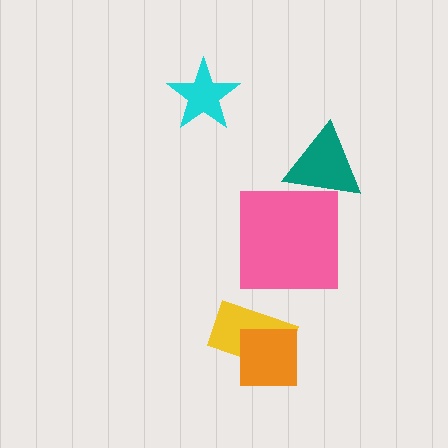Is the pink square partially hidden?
No, no other shape covers it.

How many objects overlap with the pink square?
1 object overlaps with the pink square.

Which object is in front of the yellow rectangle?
The orange square is in front of the yellow rectangle.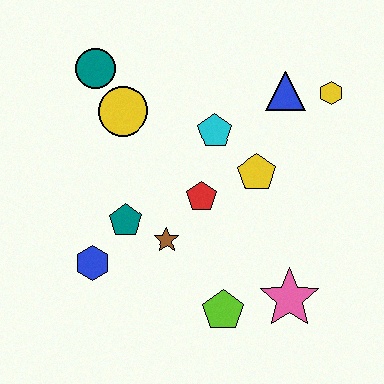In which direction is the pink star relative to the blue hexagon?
The pink star is to the right of the blue hexagon.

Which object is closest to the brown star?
The teal pentagon is closest to the brown star.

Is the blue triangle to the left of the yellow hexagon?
Yes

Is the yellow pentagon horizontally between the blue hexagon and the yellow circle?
No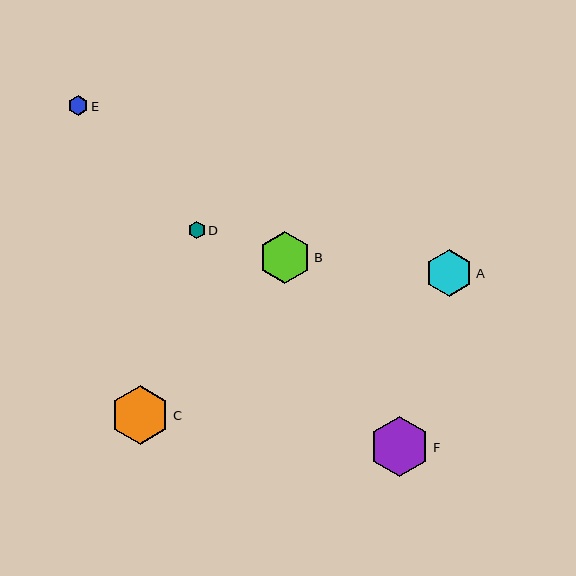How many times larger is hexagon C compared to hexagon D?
Hexagon C is approximately 3.5 times the size of hexagon D.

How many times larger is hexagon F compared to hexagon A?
Hexagon F is approximately 1.3 times the size of hexagon A.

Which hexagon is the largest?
Hexagon F is the largest with a size of approximately 60 pixels.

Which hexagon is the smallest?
Hexagon D is the smallest with a size of approximately 17 pixels.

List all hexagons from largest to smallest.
From largest to smallest: F, C, B, A, E, D.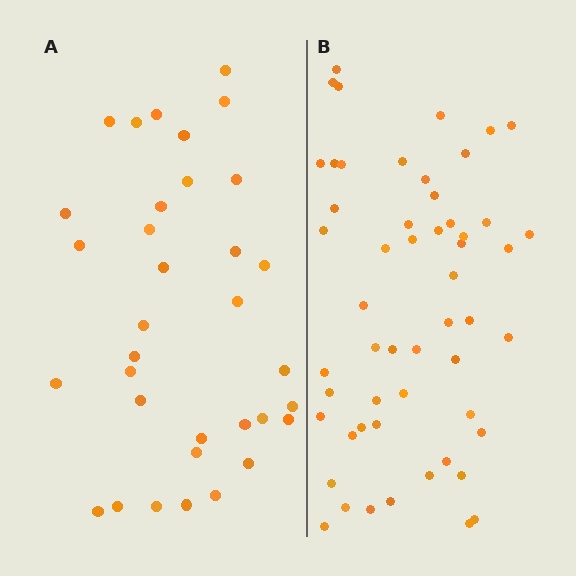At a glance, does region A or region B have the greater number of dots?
Region B (the right region) has more dots.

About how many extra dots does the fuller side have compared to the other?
Region B has approximately 20 more dots than region A.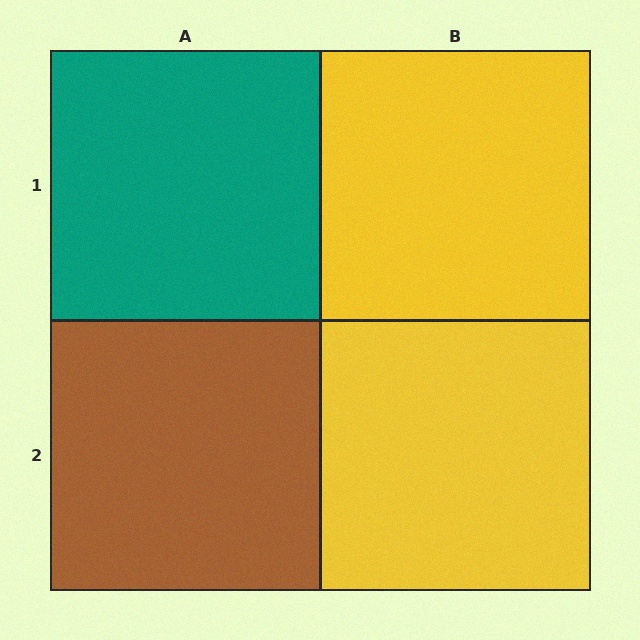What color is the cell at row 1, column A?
Teal.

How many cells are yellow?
2 cells are yellow.